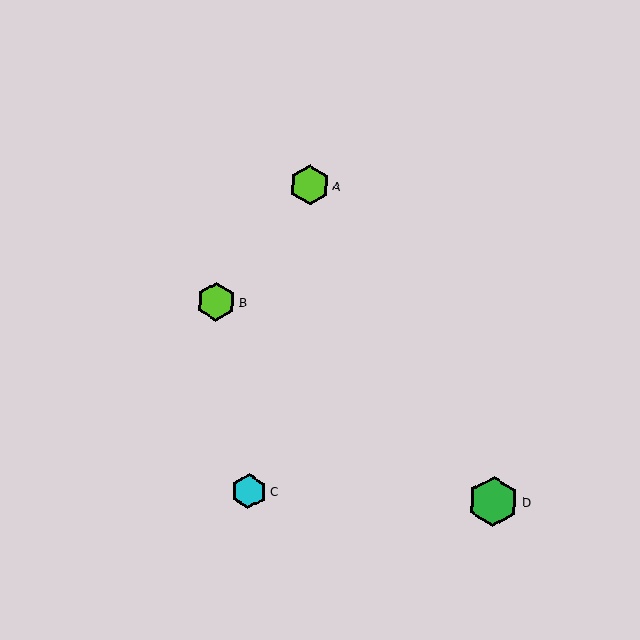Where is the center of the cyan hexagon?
The center of the cyan hexagon is at (249, 491).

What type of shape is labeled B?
Shape B is a lime hexagon.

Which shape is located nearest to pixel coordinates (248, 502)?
The cyan hexagon (labeled C) at (249, 491) is nearest to that location.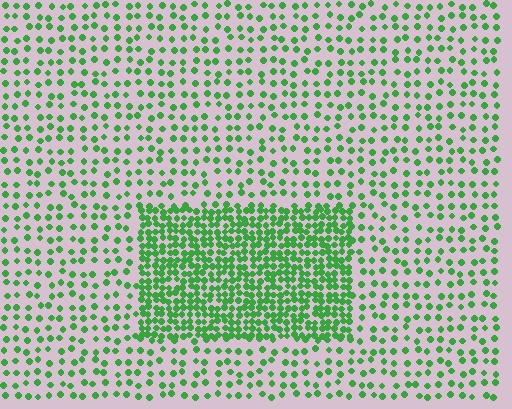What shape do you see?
I see a rectangle.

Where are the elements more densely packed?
The elements are more densely packed inside the rectangle boundary.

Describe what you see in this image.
The image contains small green elements arranged at two different densities. A rectangle-shaped region is visible where the elements are more densely packed than the surrounding area.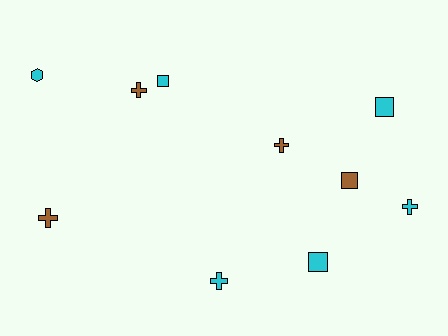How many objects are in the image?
There are 10 objects.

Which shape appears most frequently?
Cross, with 5 objects.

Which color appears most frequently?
Cyan, with 6 objects.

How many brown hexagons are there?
There are no brown hexagons.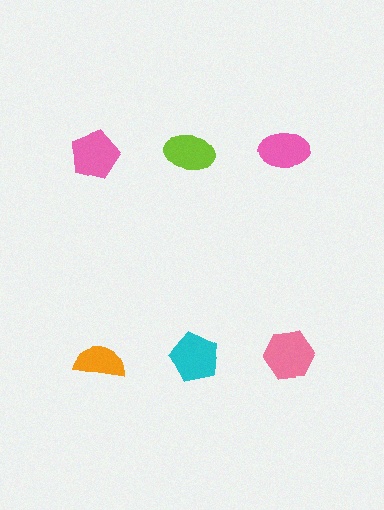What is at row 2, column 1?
An orange semicircle.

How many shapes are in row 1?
3 shapes.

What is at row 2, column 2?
A cyan pentagon.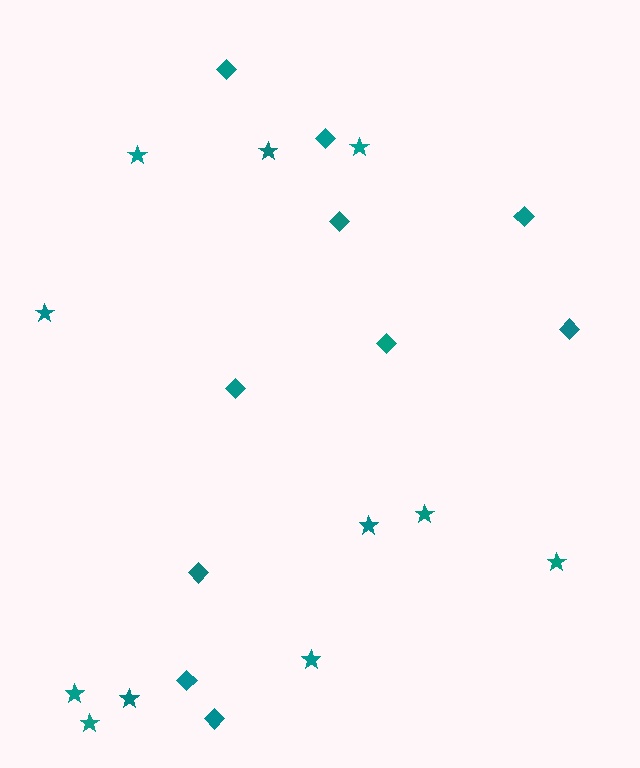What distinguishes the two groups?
There are 2 groups: one group of stars (11) and one group of diamonds (10).